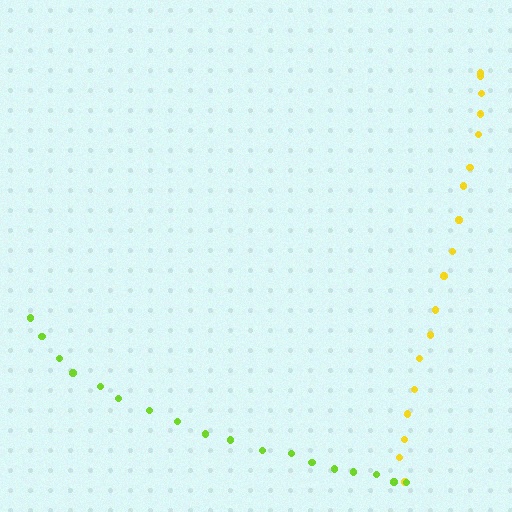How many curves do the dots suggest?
There are 2 distinct paths.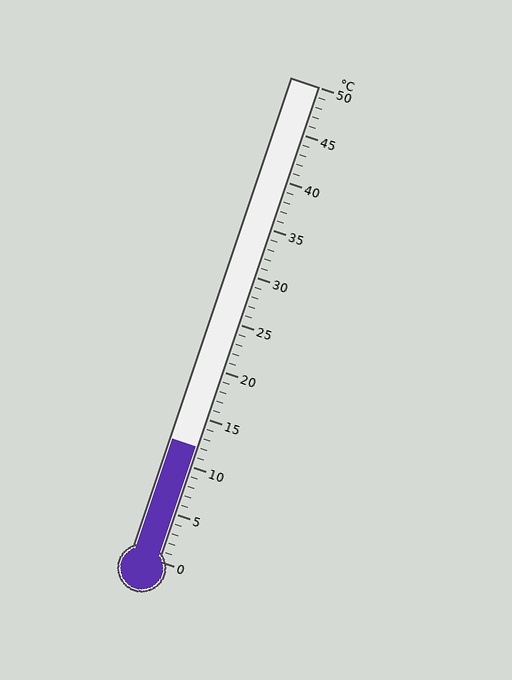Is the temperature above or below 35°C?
The temperature is below 35°C.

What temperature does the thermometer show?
The thermometer shows approximately 12°C.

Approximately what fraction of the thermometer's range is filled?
The thermometer is filled to approximately 25% of its range.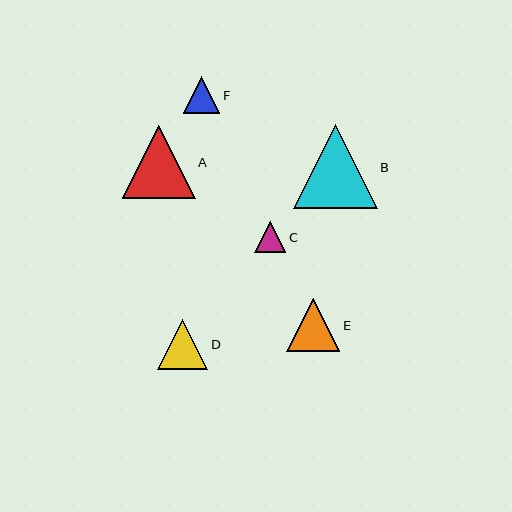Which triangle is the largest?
Triangle B is the largest with a size of approximately 84 pixels.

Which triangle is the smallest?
Triangle C is the smallest with a size of approximately 31 pixels.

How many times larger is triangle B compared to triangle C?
Triangle B is approximately 2.7 times the size of triangle C.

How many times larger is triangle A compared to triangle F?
Triangle A is approximately 2.0 times the size of triangle F.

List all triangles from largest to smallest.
From largest to smallest: B, A, E, D, F, C.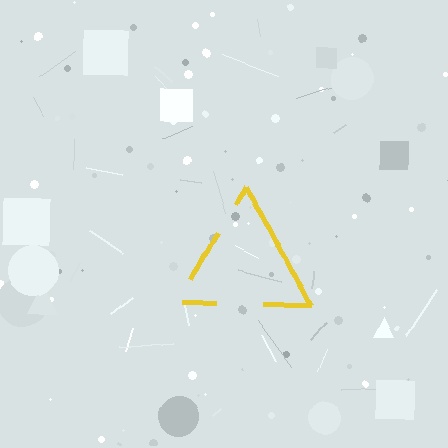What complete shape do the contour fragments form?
The contour fragments form a triangle.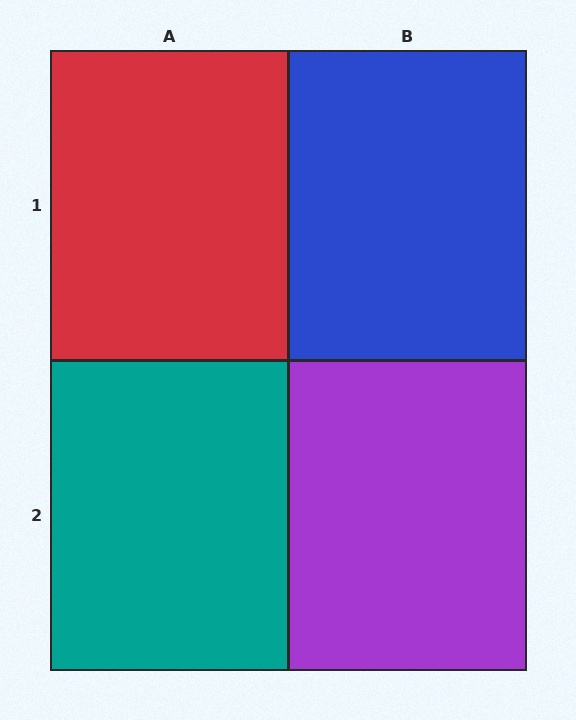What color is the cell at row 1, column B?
Blue.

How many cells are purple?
1 cell is purple.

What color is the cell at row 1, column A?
Red.